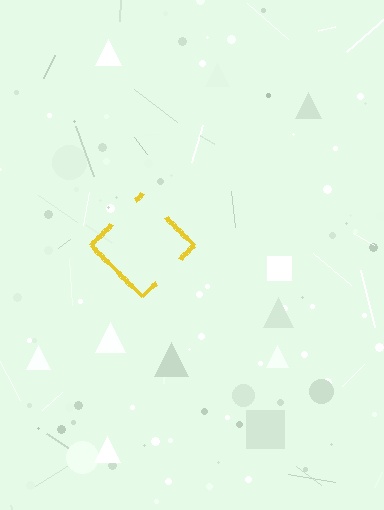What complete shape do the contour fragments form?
The contour fragments form a diamond.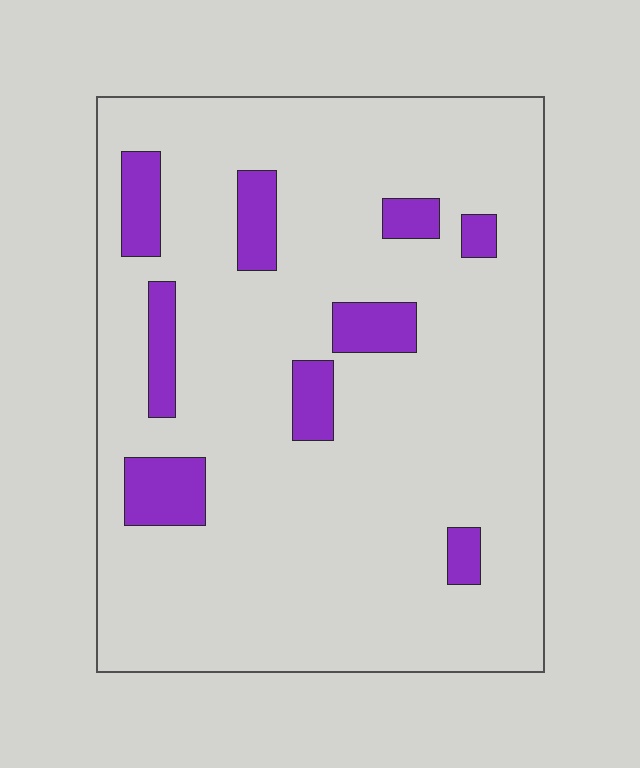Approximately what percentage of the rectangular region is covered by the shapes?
Approximately 10%.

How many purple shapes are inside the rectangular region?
9.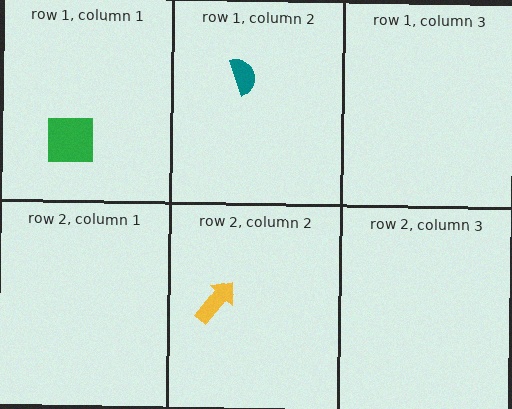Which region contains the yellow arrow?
The row 2, column 2 region.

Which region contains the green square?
The row 1, column 1 region.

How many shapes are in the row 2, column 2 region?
1.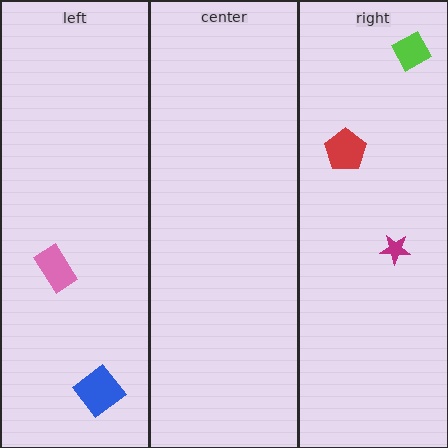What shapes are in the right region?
The red pentagon, the magenta star, the lime diamond.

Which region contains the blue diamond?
The left region.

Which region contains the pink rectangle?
The left region.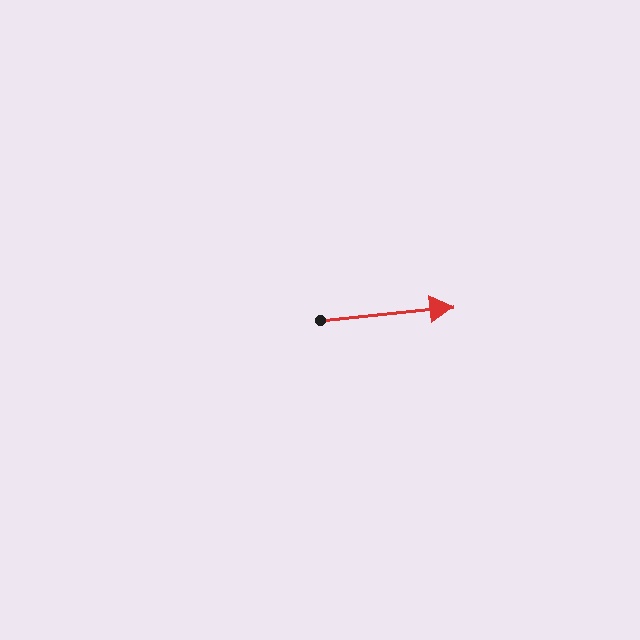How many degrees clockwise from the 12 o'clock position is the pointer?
Approximately 84 degrees.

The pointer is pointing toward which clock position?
Roughly 3 o'clock.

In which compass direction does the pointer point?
East.